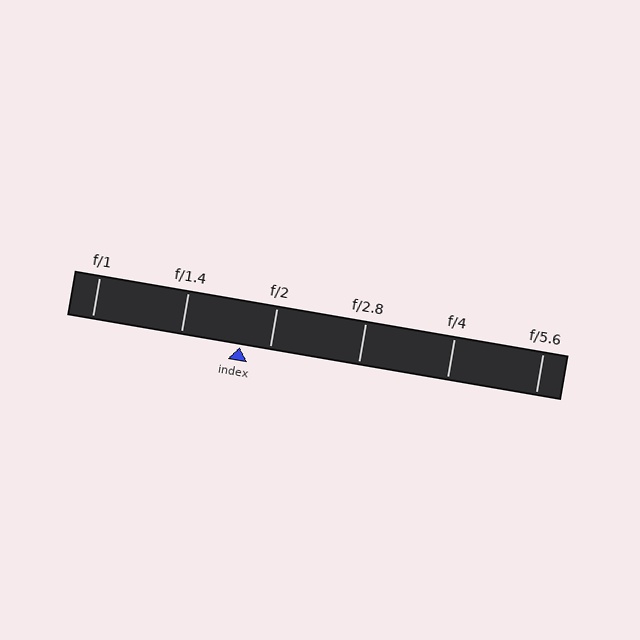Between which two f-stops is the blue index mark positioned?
The index mark is between f/1.4 and f/2.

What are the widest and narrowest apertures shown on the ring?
The widest aperture shown is f/1 and the narrowest is f/5.6.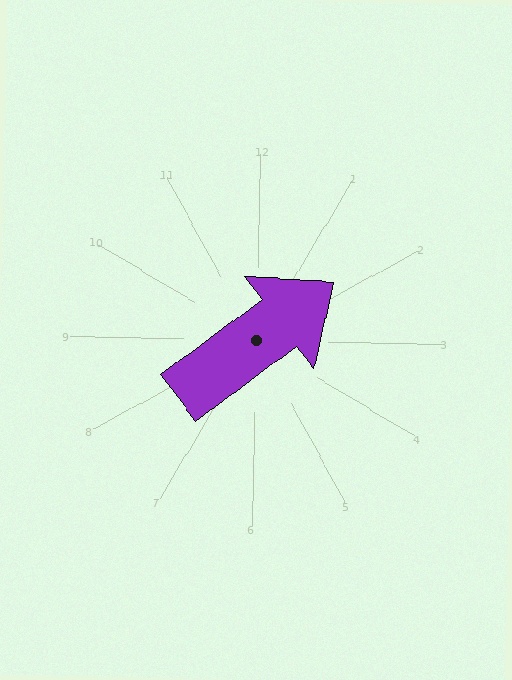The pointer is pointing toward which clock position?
Roughly 2 o'clock.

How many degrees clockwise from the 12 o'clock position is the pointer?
Approximately 52 degrees.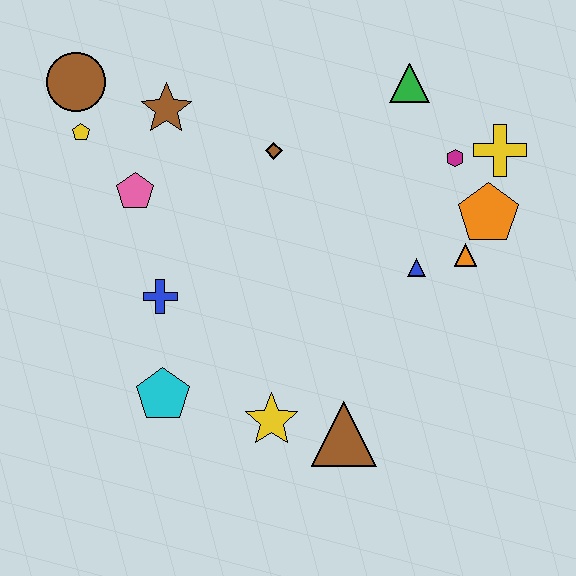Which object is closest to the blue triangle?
The orange triangle is closest to the blue triangle.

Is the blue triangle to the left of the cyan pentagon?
No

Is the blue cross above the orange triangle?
No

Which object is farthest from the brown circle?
The brown triangle is farthest from the brown circle.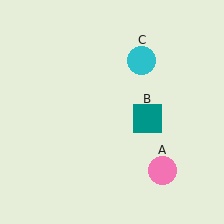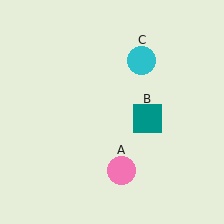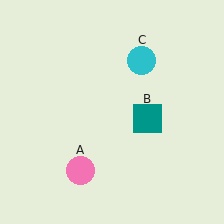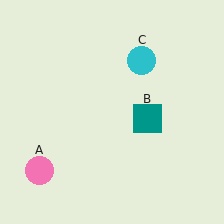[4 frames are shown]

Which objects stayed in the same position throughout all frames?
Teal square (object B) and cyan circle (object C) remained stationary.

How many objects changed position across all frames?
1 object changed position: pink circle (object A).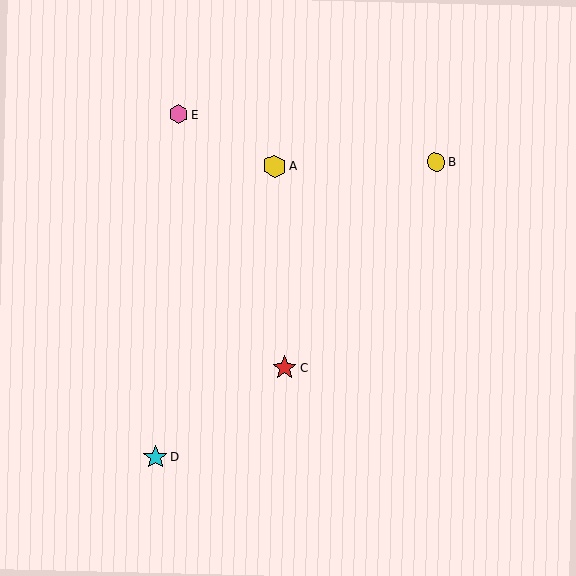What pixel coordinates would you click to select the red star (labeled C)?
Click at (285, 368) to select the red star C.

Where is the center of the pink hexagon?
The center of the pink hexagon is at (179, 114).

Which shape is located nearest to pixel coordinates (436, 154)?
The yellow circle (labeled B) at (436, 162) is nearest to that location.